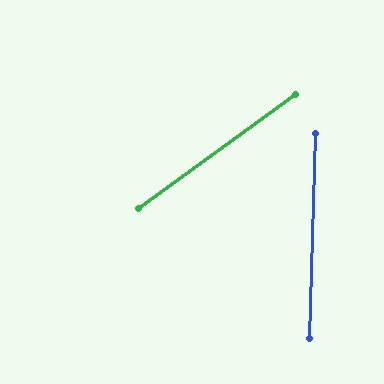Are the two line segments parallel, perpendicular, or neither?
Neither parallel nor perpendicular — they differ by about 52°.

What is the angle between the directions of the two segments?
Approximately 52 degrees.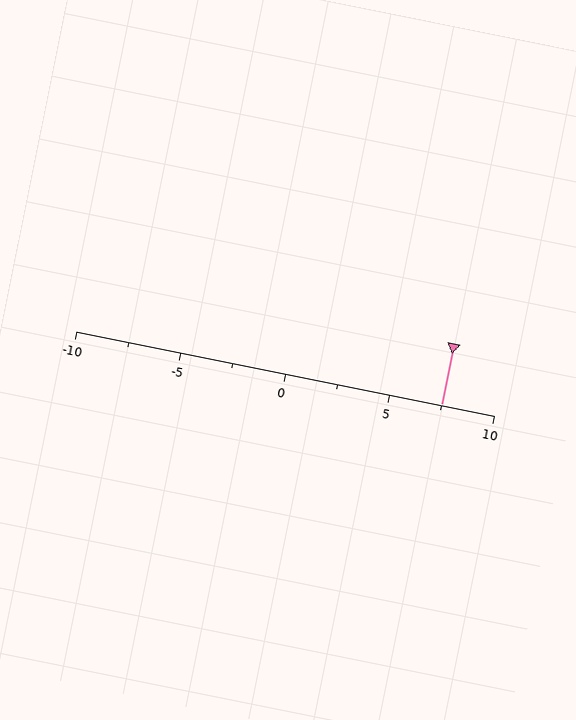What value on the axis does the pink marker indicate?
The marker indicates approximately 7.5.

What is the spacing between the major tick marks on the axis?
The major ticks are spaced 5 apart.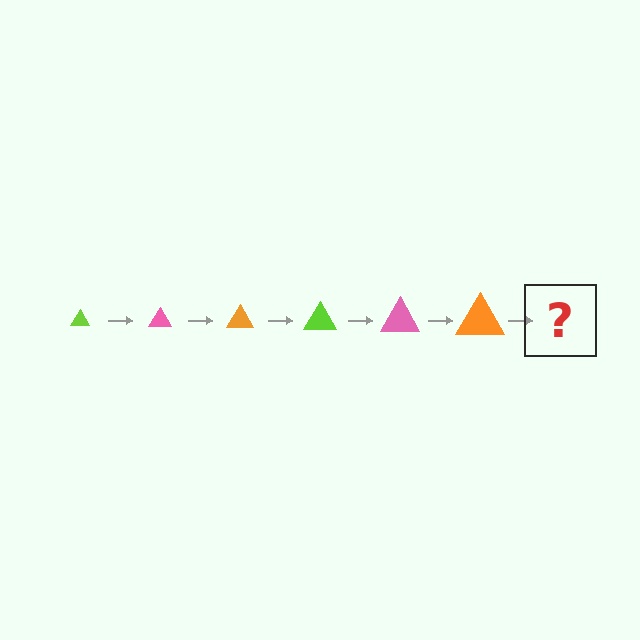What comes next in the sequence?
The next element should be a lime triangle, larger than the previous one.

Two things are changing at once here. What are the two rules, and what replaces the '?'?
The two rules are that the triangle grows larger each step and the color cycles through lime, pink, and orange. The '?' should be a lime triangle, larger than the previous one.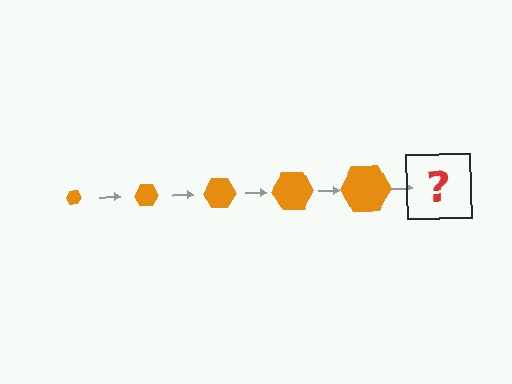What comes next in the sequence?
The next element should be an orange hexagon, larger than the previous one.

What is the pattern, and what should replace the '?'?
The pattern is that the hexagon gets progressively larger each step. The '?' should be an orange hexagon, larger than the previous one.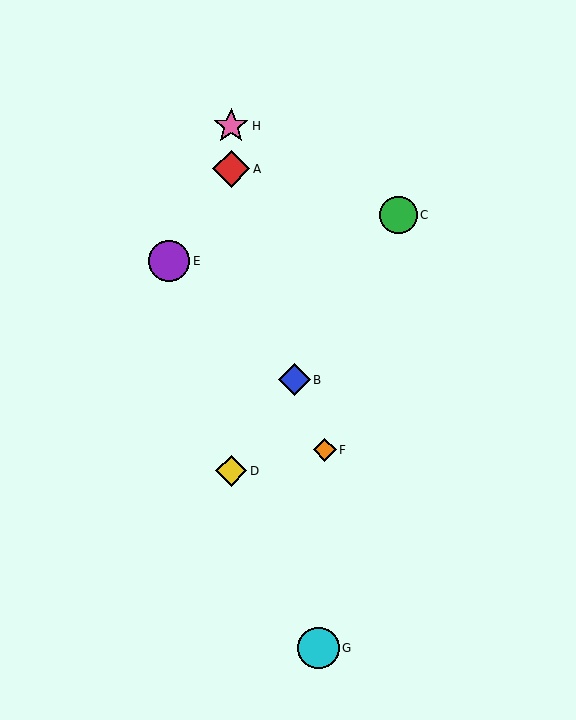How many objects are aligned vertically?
3 objects (A, D, H) are aligned vertically.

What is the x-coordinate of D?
Object D is at x≈231.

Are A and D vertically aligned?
Yes, both are at x≈231.